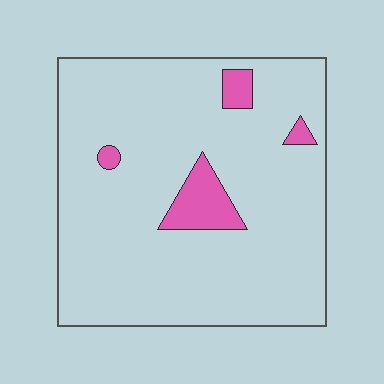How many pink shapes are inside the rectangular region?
4.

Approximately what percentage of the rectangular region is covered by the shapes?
Approximately 10%.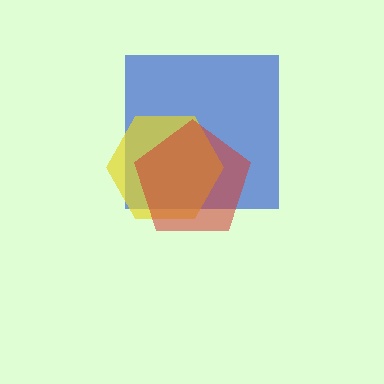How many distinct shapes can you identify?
There are 3 distinct shapes: a blue square, a yellow hexagon, a red pentagon.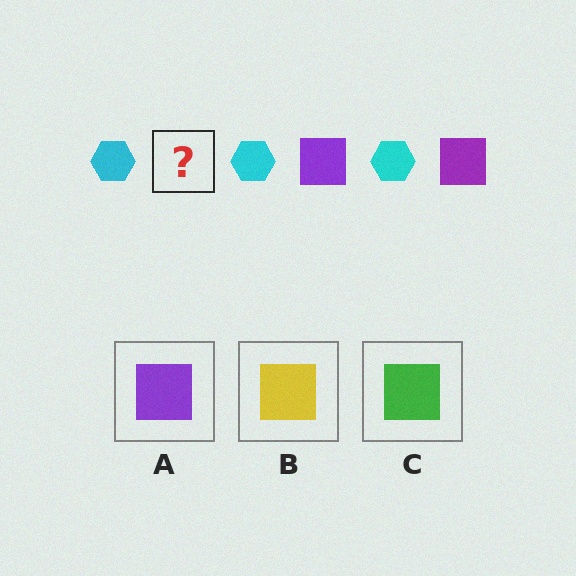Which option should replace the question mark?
Option A.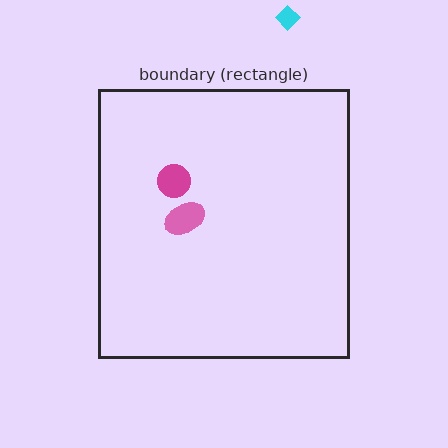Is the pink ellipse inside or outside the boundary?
Inside.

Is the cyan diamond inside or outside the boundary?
Outside.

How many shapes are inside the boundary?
2 inside, 1 outside.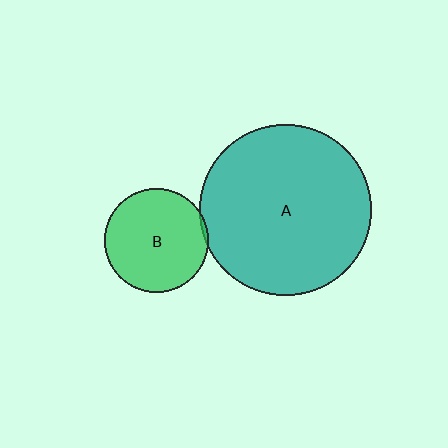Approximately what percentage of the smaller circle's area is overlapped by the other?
Approximately 5%.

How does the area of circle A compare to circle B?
Approximately 2.7 times.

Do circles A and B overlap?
Yes.